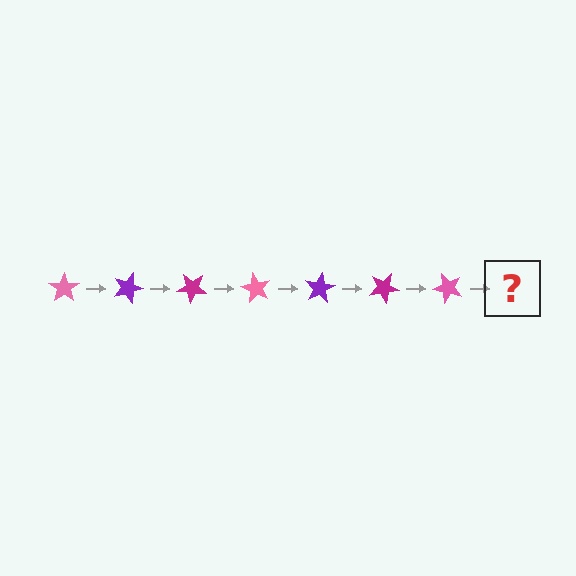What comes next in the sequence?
The next element should be a purple star, rotated 140 degrees from the start.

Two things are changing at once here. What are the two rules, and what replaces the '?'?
The two rules are that it rotates 20 degrees each step and the color cycles through pink, purple, and magenta. The '?' should be a purple star, rotated 140 degrees from the start.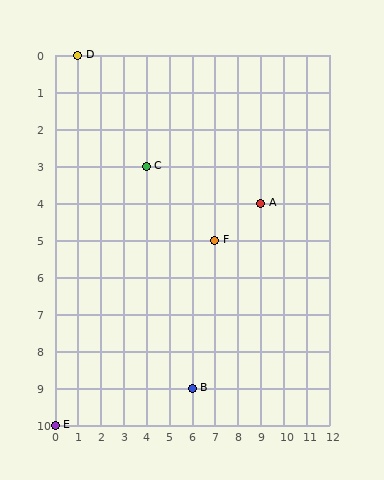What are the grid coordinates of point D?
Point D is at grid coordinates (1, 0).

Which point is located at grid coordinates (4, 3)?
Point C is at (4, 3).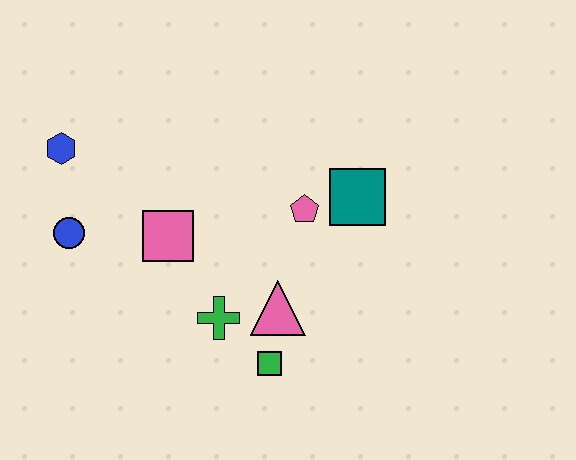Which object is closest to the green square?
The pink triangle is closest to the green square.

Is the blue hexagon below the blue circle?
No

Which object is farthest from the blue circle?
The teal square is farthest from the blue circle.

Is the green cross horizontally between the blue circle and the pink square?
No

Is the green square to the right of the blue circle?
Yes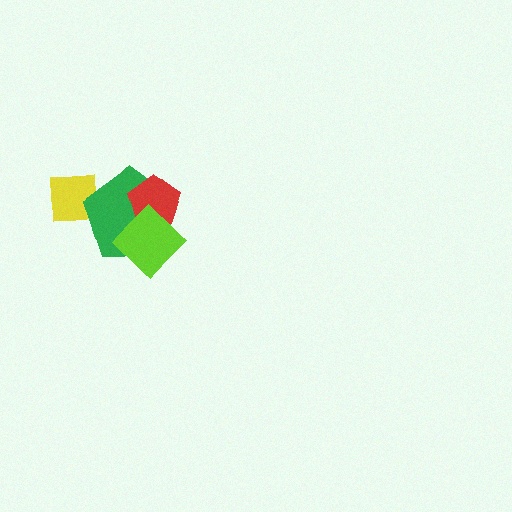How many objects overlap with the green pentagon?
3 objects overlap with the green pentagon.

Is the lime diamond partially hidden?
No, no other shape covers it.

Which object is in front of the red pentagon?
The lime diamond is in front of the red pentagon.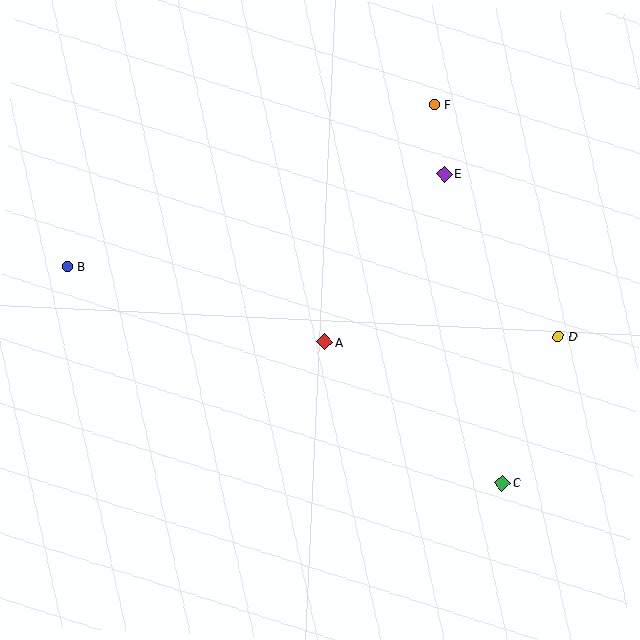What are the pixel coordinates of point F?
Point F is at (434, 104).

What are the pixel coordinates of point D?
Point D is at (558, 337).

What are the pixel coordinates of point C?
Point C is at (502, 483).